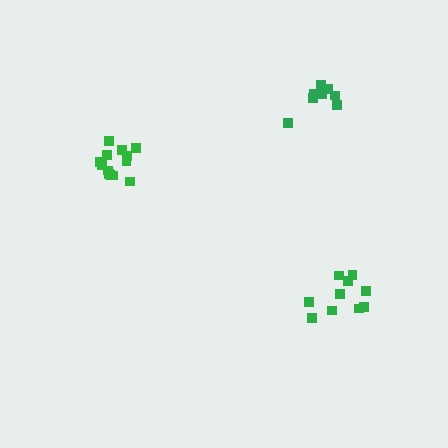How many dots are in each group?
Group 1: 13 dots, Group 2: 10 dots, Group 3: 8 dots (31 total).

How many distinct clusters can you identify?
There are 3 distinct clusters.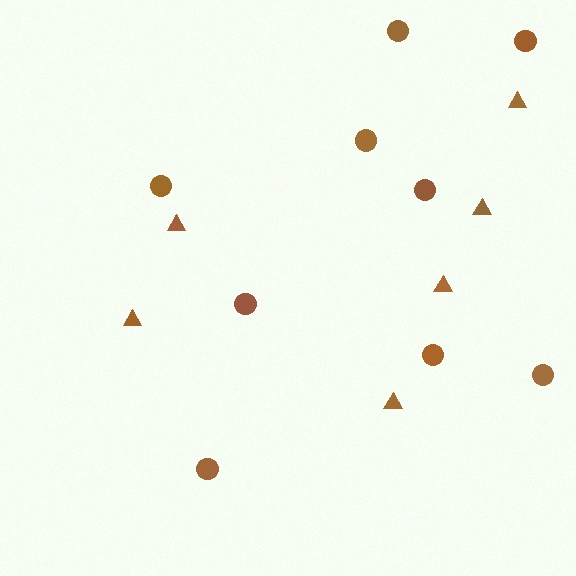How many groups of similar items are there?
There are 2 groups: one group of triangles (6) and one group of circles (9).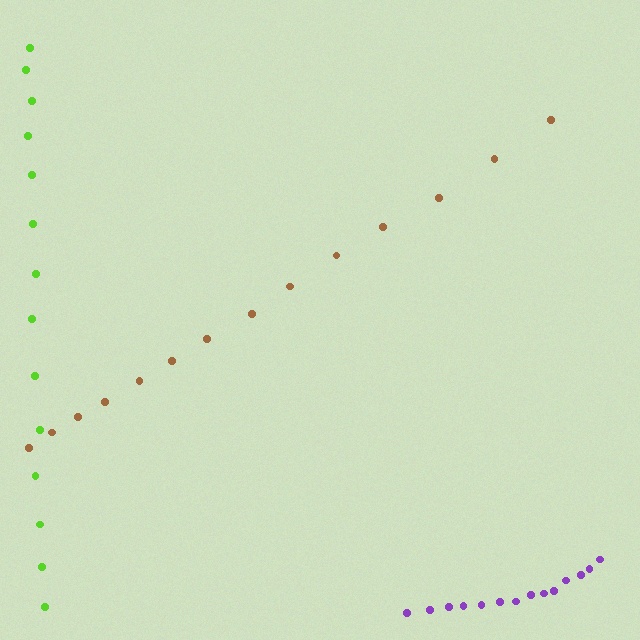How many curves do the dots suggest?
There are 3 distinct paths.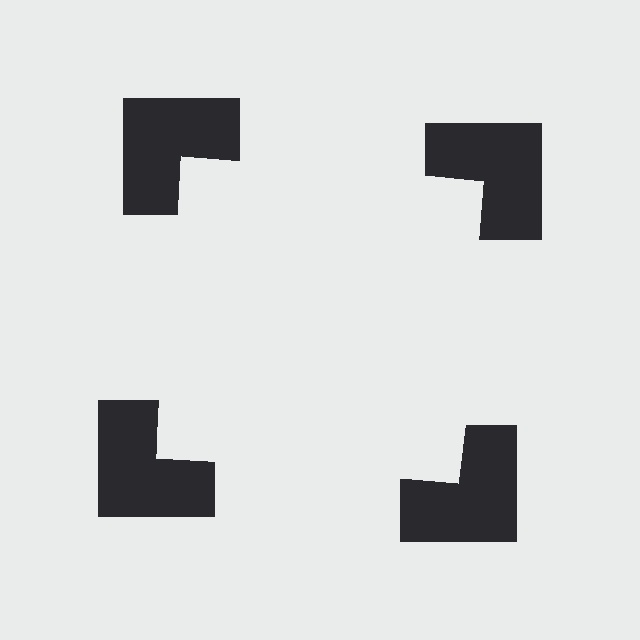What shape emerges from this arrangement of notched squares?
An illusory square — its edges are inferred from the aligned wedge cuts in the notched squares, not physically drawn.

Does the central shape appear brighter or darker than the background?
It typically appears slightly brighter than the background, even though no actual brightness change is drawn.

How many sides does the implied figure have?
4 sides.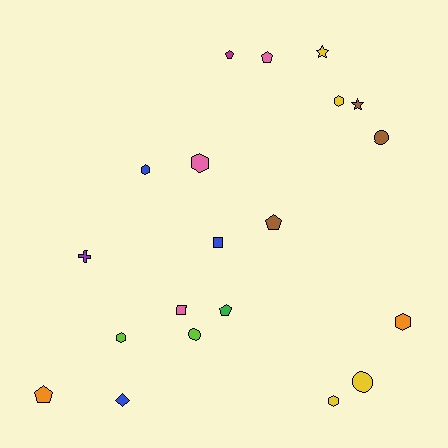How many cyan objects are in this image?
There are no cyan objects.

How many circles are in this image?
There are 3 circles.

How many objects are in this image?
There are 20 objects.